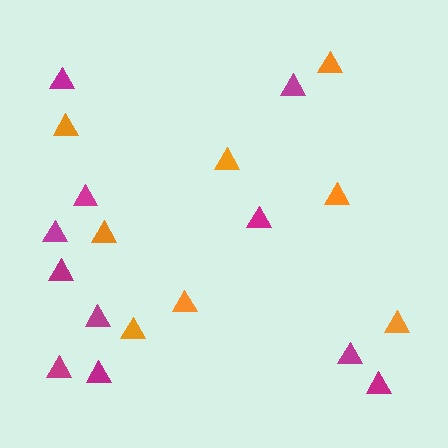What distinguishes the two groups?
There are 2 groups: one group of orange triangles (8) and one group of magenta triangles (11).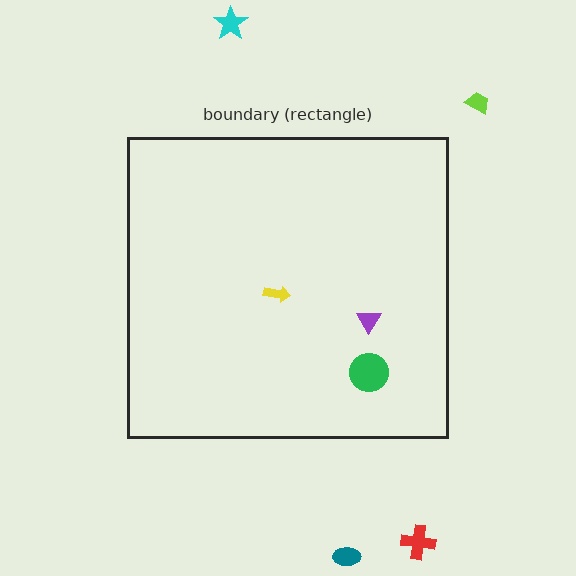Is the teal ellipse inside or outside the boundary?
Outside.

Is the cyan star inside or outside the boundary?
Outside.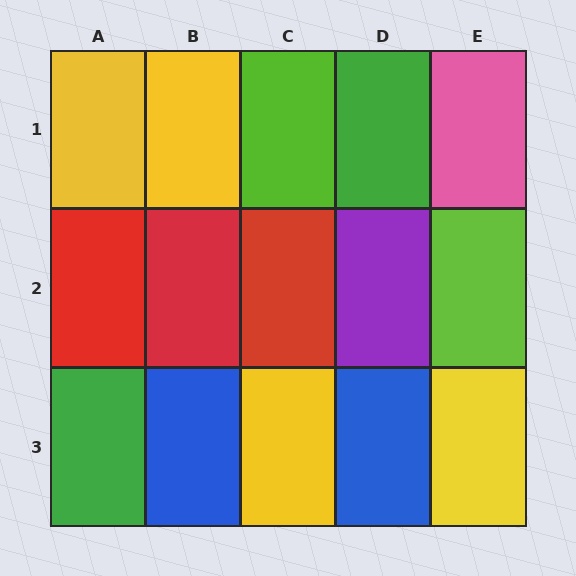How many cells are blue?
2 cells are blue.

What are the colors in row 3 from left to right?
Green, blue, yellow, blue, yellow.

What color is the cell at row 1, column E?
Pink.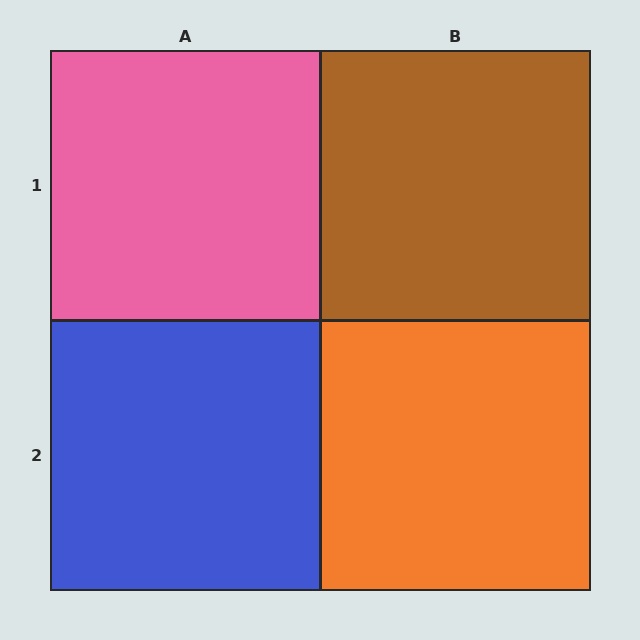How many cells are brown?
1 cell is brown.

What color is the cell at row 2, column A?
Blue.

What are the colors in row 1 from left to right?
Pink, brown.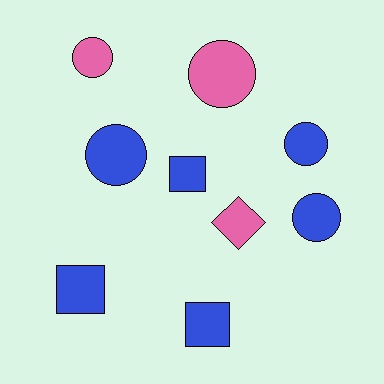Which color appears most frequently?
Blue, with 6 objects.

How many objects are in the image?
There are 9 objects.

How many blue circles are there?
There are 3 blue circles.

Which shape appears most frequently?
Circle, with 5 objects.